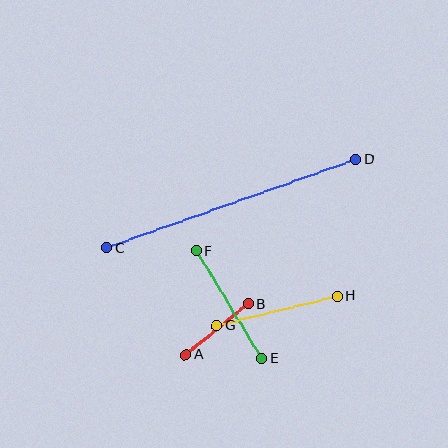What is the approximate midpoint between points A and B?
The midpoint is at approximately (217, 329) pixels.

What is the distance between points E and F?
The distance is approximately 126 pixels.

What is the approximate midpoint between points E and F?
The midpoint is at approximately (229, 305) pixels.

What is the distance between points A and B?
The distance is approximately 81 pixels.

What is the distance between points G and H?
The distance is approximately 124 pixels.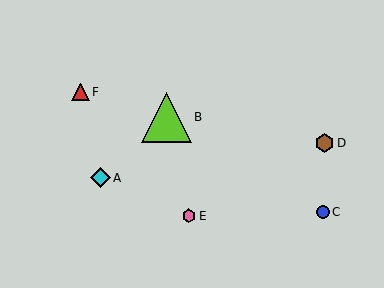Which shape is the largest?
The lime triangle (labeled B) is the largest.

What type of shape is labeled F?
Shape F is a red triangle.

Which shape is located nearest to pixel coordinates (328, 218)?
The blue circle (labeled C) at (323, 212) is nearest to that location.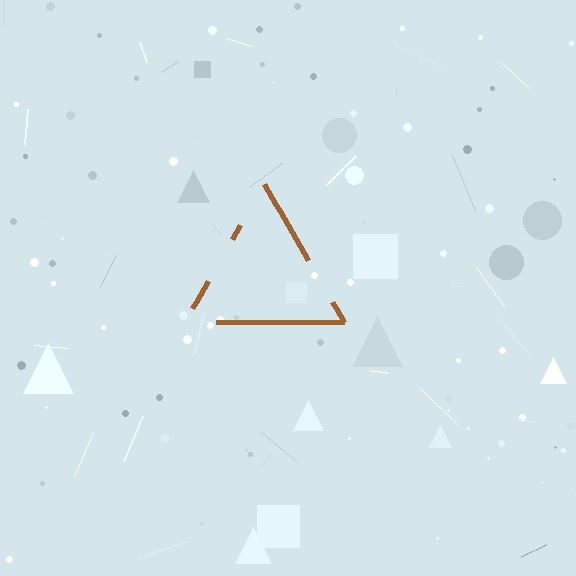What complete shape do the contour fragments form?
The contour fragments form a triangle.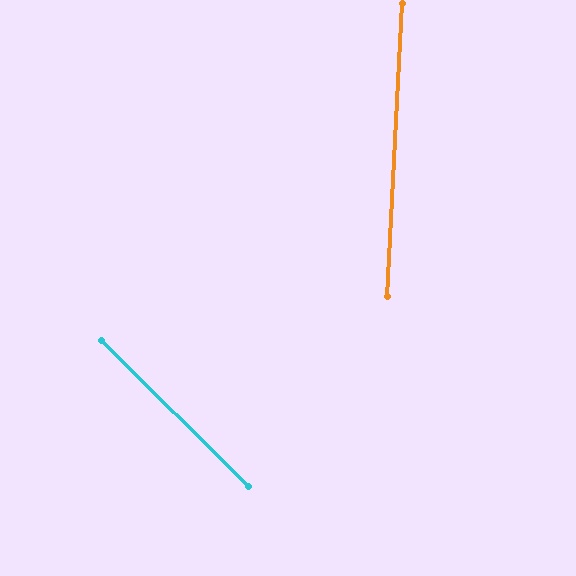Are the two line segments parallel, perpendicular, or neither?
Neither parallel nor perpendicular — they differ by about 48°.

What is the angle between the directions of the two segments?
Approximately 48 degrees.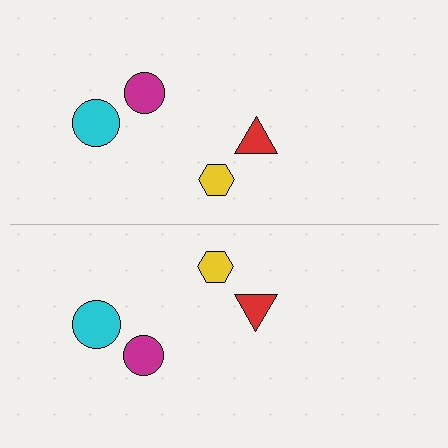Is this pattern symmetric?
Yes, this pattern has bilateral (reflection) symmetry.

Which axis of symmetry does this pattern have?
The pattern has a horizontal axis of symmetry running through the center of the image.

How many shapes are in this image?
There are 8 shapes in this image.